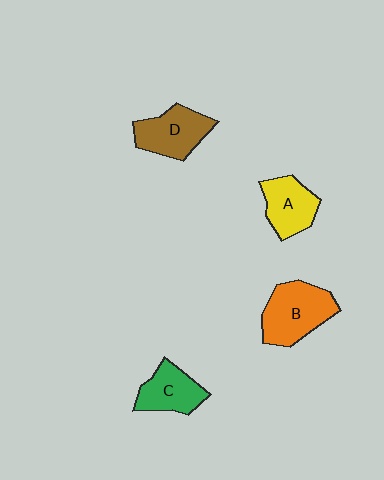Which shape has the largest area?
Shape B (orange).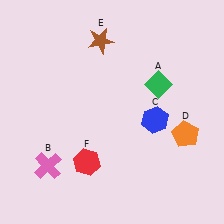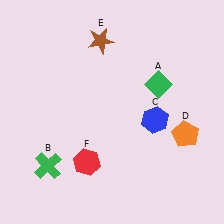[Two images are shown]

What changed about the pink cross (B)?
In Image 1, B is pink. In Image 2, it changed to green.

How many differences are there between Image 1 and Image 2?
There is 1 difference between the two images.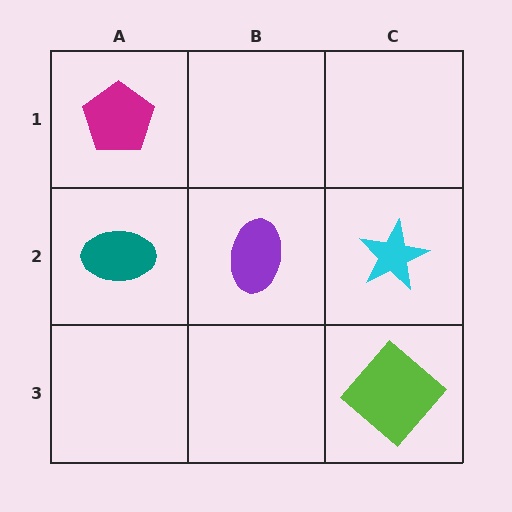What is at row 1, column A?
A magenta pentagon.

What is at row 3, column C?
A lime diamond.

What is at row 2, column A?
A teal ellipse.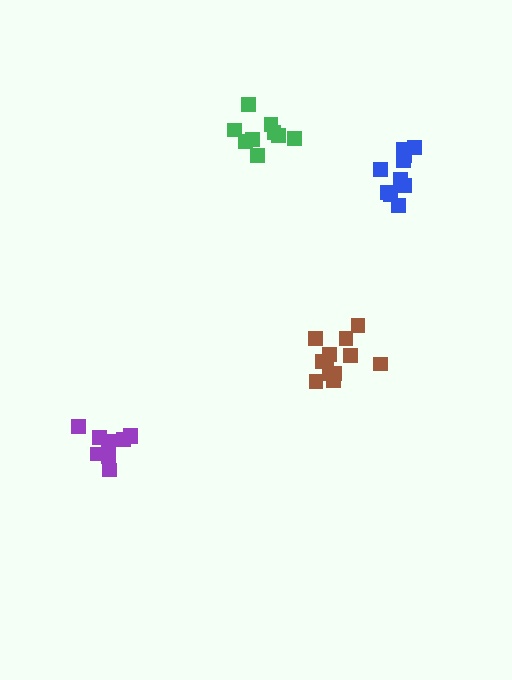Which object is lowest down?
The purple cluster is bottommost.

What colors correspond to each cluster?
The clusters are colored: purple, blue, brown, green.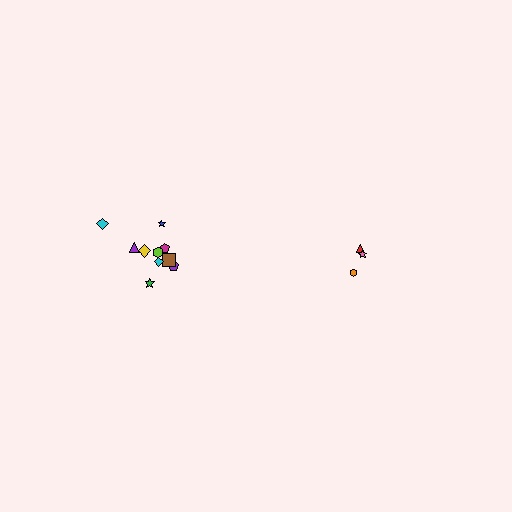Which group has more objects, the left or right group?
The left group.